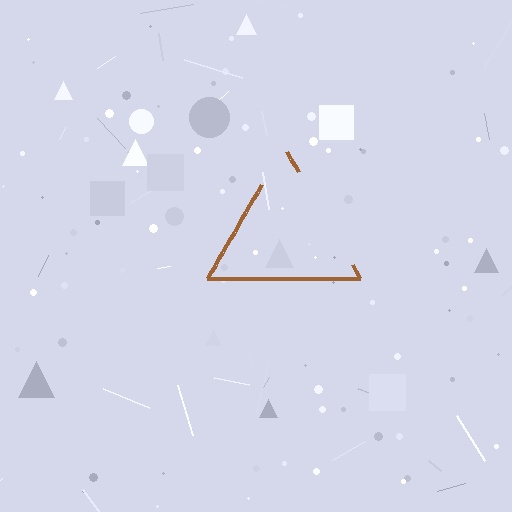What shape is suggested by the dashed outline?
The dashed outline suggests a triangle.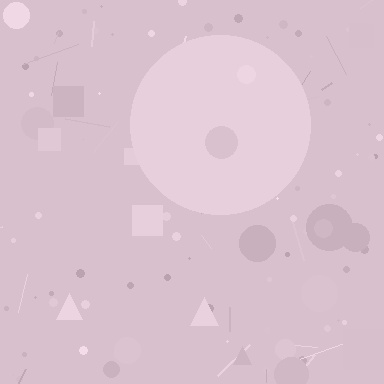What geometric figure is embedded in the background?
A circle is embedded in the background.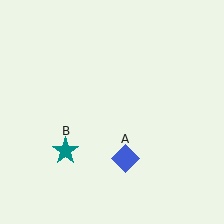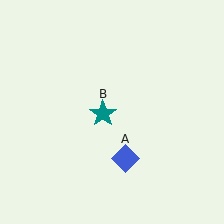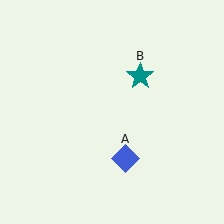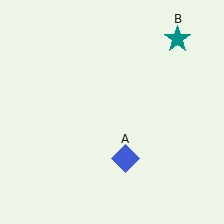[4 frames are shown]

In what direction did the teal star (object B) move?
The teal star (object B) moved up and to the right.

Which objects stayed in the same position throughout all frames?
Blue diamond (object A) remained stationary.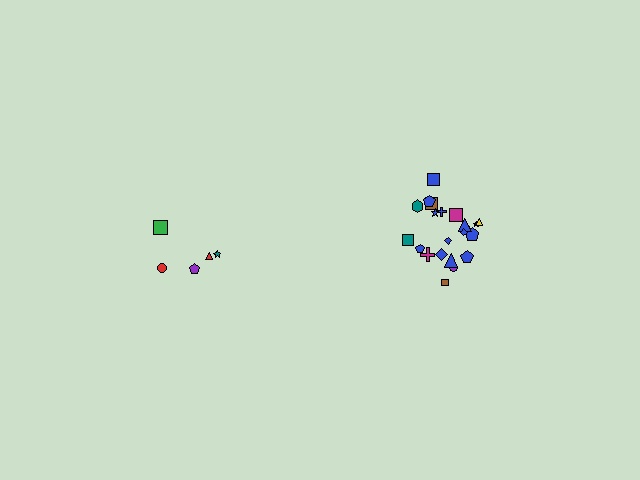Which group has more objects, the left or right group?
The right group.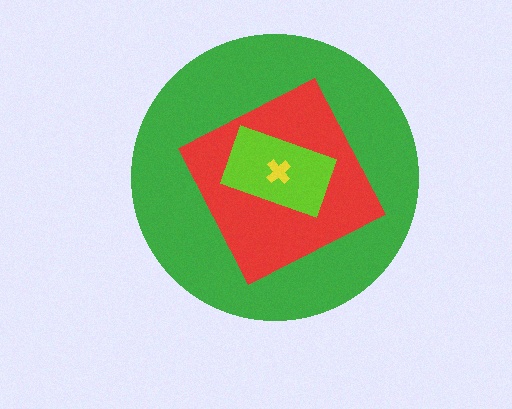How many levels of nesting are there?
4.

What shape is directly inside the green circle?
The red diamond.